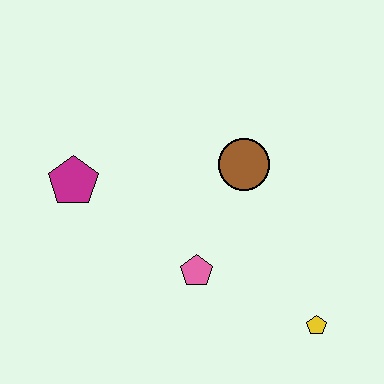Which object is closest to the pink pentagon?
The brown circle is closest to the pink pentagon.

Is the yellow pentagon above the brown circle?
No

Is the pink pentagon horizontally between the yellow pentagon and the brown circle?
No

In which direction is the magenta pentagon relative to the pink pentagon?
The magenta pentagon is to the left of the pink pentagon.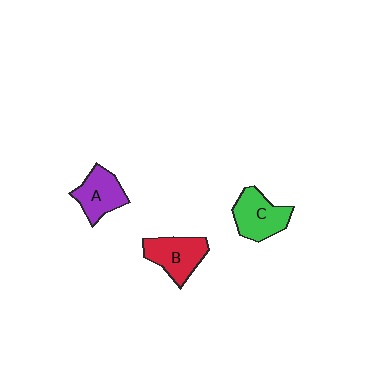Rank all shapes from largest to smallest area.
From largest to smallest: C (green), B (red), A (purple).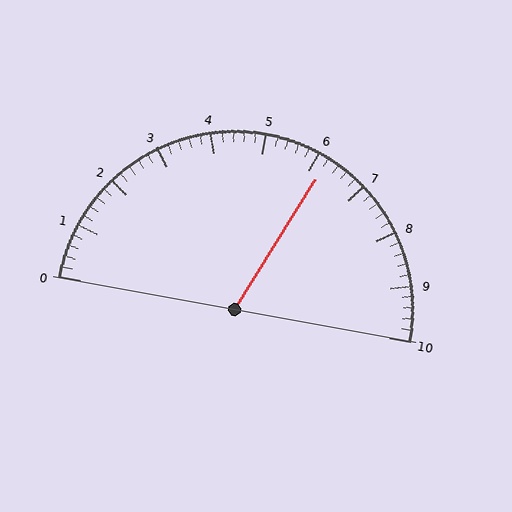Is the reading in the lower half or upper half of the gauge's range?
The reading is in the upper half of the range (0 to 10).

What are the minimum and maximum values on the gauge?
The gauge ranges from 0 to 10.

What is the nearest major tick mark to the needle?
The nearest major tick mark is 6.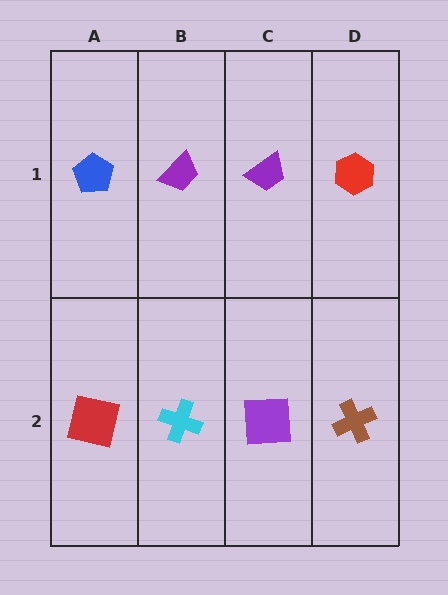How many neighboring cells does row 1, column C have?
3.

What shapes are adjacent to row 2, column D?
A red hexagon (row 1, column D), a purple square (row 2, column C).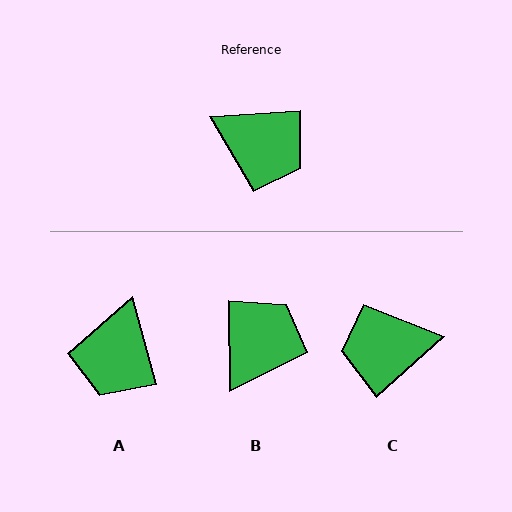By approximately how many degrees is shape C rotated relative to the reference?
Approximately 142 degrees clockwise.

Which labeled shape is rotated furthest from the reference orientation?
C, about 142 degrees away.